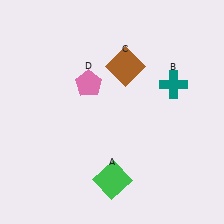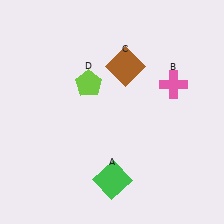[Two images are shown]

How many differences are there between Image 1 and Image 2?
There are 2 differences between the two images.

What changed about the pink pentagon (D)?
In Image 1, D is pink. In Image 2, it changed to lime.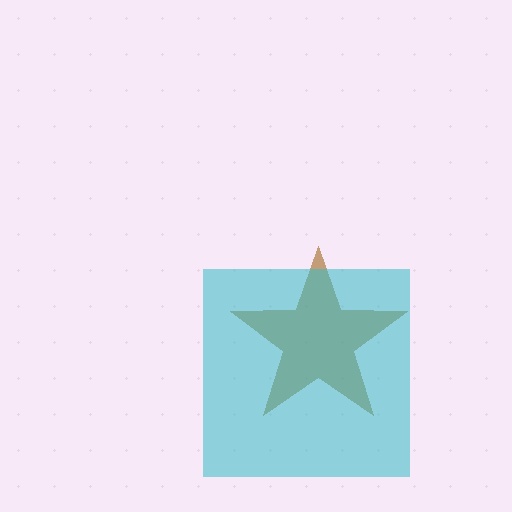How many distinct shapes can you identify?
There are 2 distinct shapes: a brown star, a cyan square.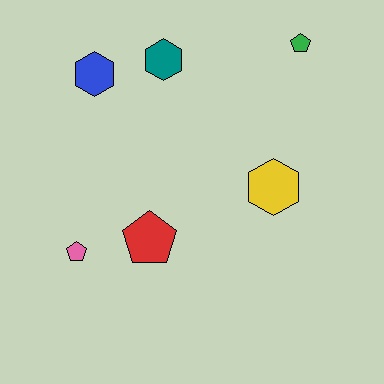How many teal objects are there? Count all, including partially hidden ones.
There is 1 teal object.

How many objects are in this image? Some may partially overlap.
There are 6 objects.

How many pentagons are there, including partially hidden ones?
There are 3 pentagons.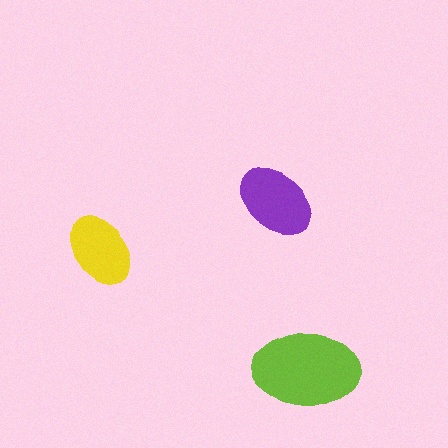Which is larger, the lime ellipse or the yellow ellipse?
The lime one.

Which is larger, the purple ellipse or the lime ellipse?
The lime one.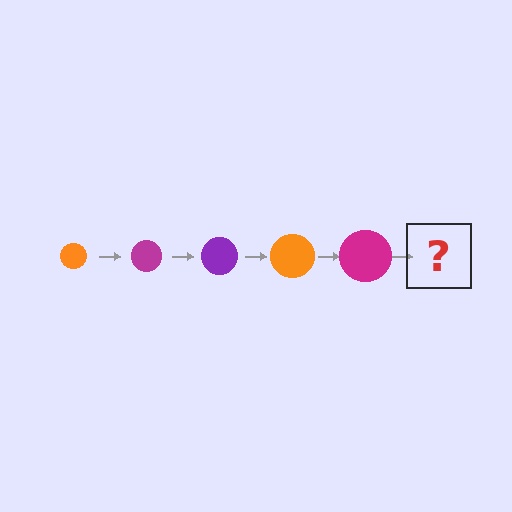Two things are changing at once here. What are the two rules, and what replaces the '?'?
The two rules are that the circle grows larger each step and the color cycles through orange, magenta, and purple. The '?' should be a purple circle, larger than the previous one.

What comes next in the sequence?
The next element should be a purple circle, larger than the previous one.